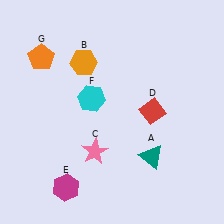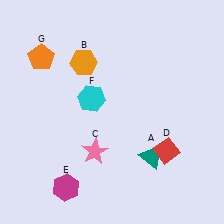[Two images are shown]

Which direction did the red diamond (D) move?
The red diamond (D) moved down.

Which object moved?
The red diamond (D) moved down.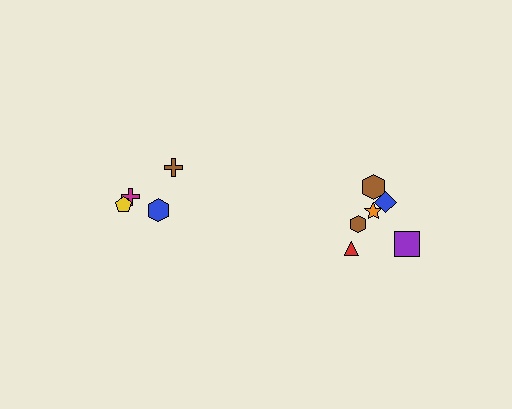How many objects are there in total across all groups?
There are 10 objects.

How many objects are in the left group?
There are 4 objects.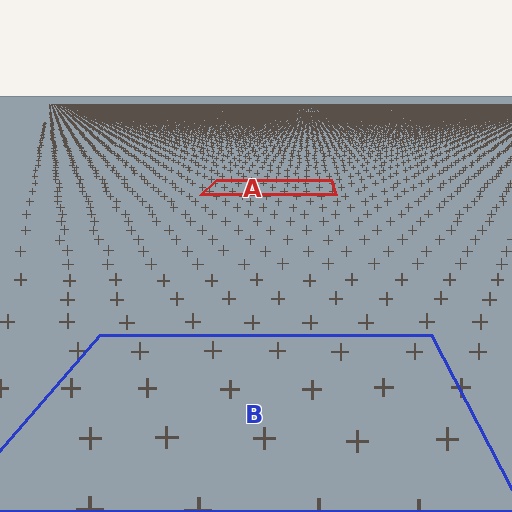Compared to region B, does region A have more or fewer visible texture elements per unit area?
Region A has more texture elements per unit area — they are packed more densely because it is farther away.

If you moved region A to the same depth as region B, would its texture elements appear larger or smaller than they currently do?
They would appear larger. At a closer depth, the same texture elements are projected at a bigger on-screen size.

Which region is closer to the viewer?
Region B is closer. The texture elements there are larger and more spread out.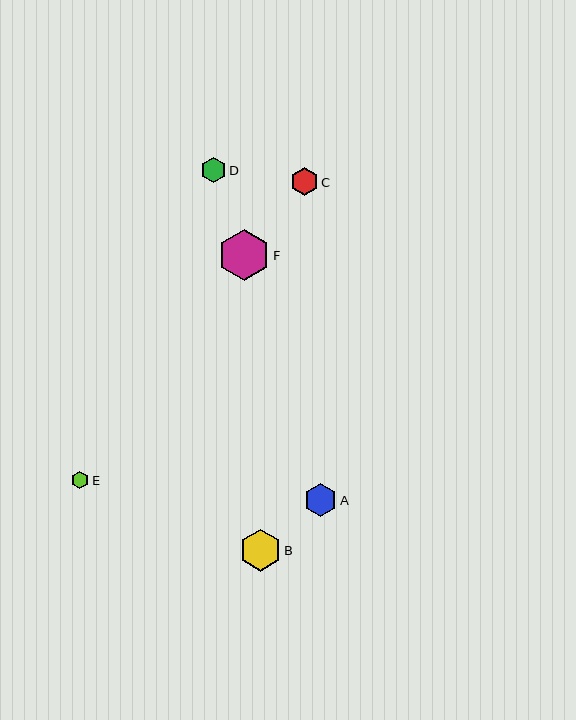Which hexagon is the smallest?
Hexagon E is the smallest with a size of approximately 17 pixels.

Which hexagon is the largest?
Hexagon F is the largest with a size of approximately 52 pixels.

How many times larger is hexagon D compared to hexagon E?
Hexagon D is approximately 1.5 times the size of hexagon E.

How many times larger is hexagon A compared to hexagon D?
Hexagon A is approximately 1.3 times the size of hexagon D.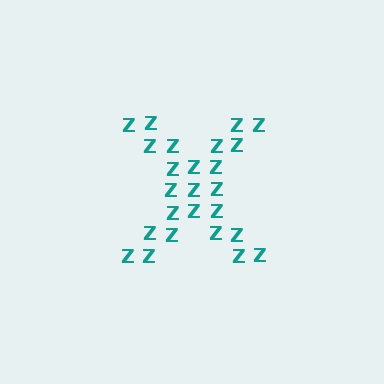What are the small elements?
The small elements are letter Z's.